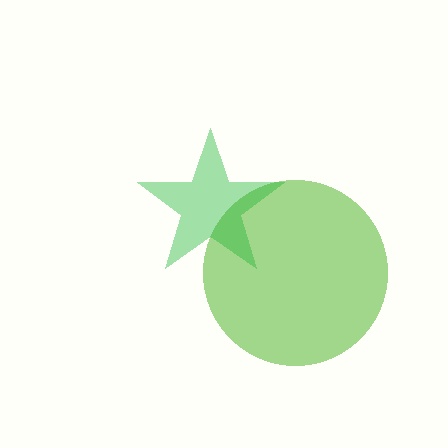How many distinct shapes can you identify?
There are 2 distinct shapes: a lime circle, a green star.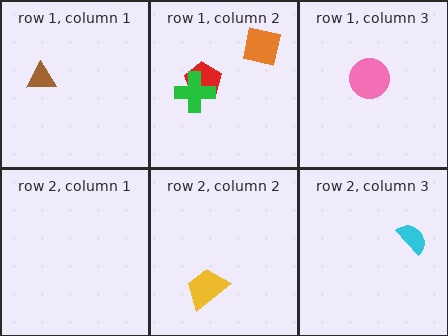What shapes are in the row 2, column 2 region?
The yellow trapezoid.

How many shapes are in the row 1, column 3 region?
1.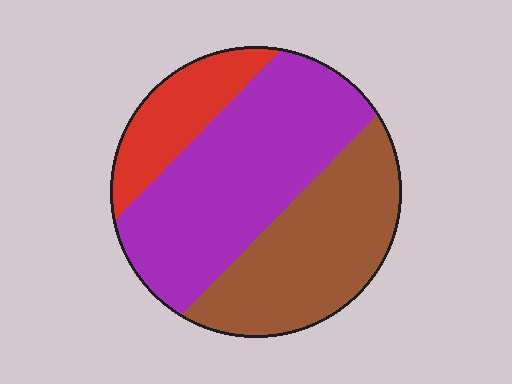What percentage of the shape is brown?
Brown takes up about three eighths (3/8) of the shape.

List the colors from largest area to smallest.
From largest to smallest: purple, brown, red.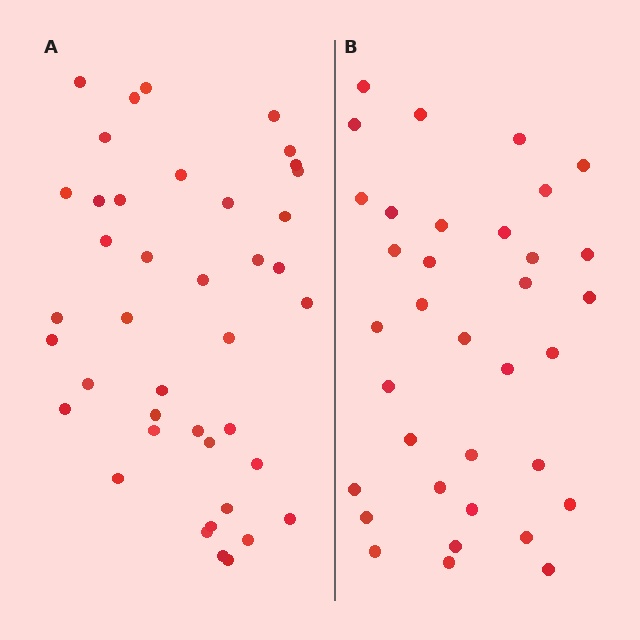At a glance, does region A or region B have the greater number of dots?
Region A (the left region) has more dots.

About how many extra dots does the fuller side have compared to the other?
Region A has about 6 more dots than region B.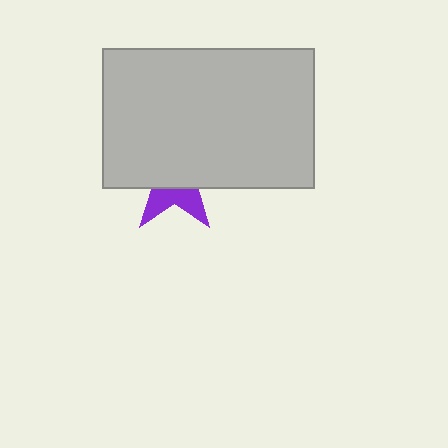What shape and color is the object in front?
The object in front is a light gray rectangle.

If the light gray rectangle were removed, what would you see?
You would see the complete purple star.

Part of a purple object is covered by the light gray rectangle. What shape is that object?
It is a star.